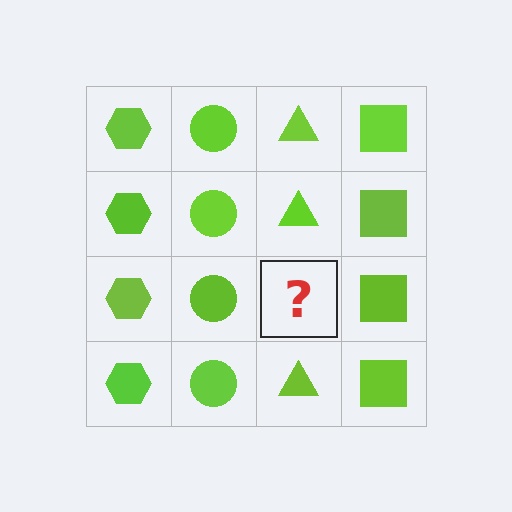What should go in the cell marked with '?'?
The missing cell should contain a lime triangle.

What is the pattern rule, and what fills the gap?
The rule is that each column has a consistent shape. The gap should be filled with a lime triangle.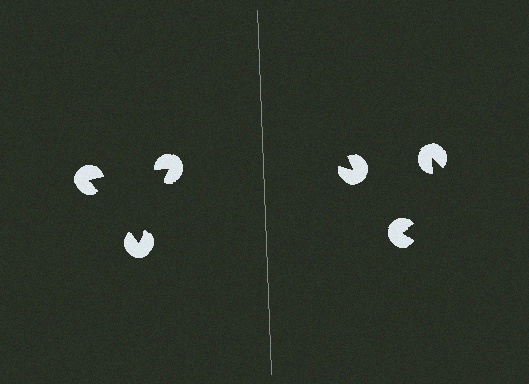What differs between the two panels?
The pac-man discs are positioned identically on both sides; only the wedge orientations differ. On the left they align to a triangle; on the right they are misaligned.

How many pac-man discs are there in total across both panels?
6 — 3 on each side.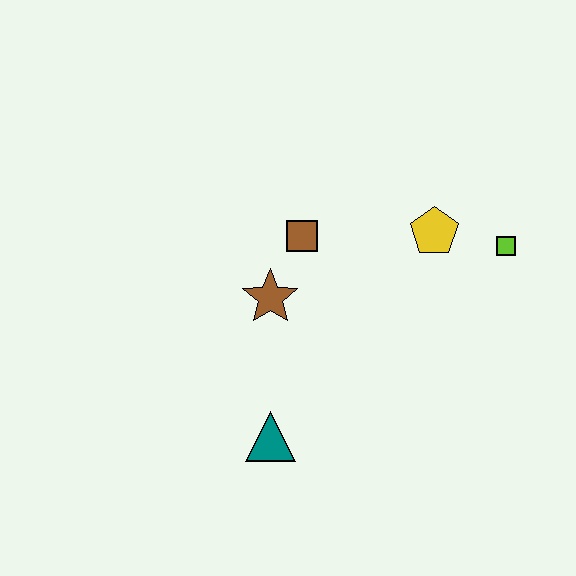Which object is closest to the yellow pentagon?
The lime square is closest to the yellow pentagon.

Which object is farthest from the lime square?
The teal triangle is farthest from the lime square.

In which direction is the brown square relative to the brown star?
The brown square is above the brown star.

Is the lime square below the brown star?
No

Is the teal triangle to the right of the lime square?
No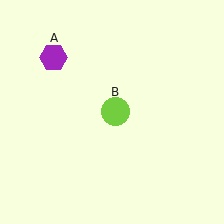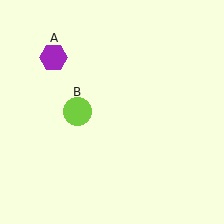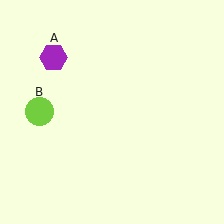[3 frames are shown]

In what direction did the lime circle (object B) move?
The lime circle (object B) moved left.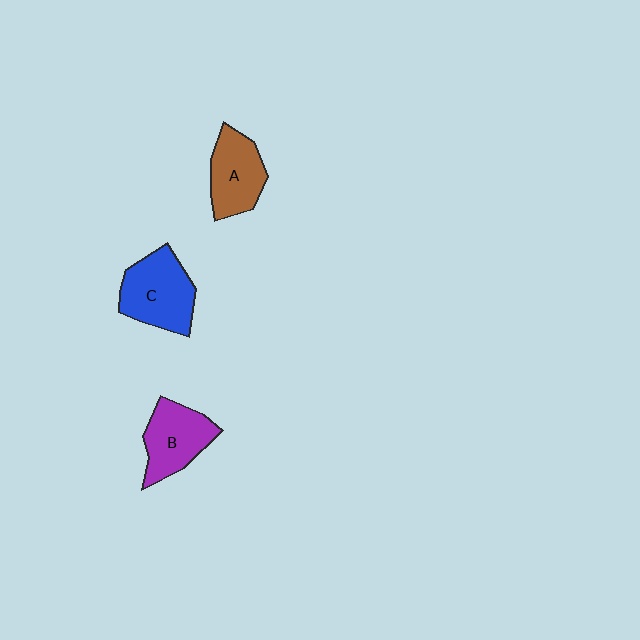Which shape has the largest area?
Shape C (blue).